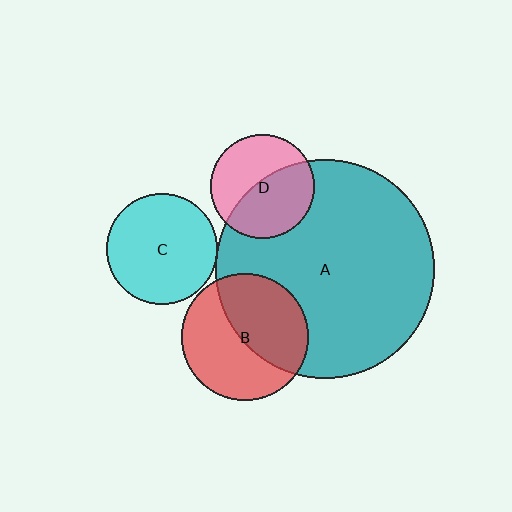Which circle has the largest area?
Circle A (teal).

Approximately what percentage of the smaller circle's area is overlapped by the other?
Approximately 50%.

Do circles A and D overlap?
Yes.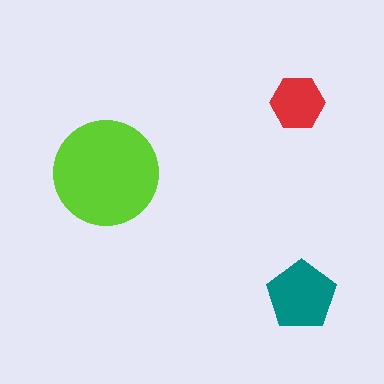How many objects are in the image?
There are 3 objects in the image.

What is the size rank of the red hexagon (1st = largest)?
3rd.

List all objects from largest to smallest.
The lime circle, the teal pentagon, the red hexagon.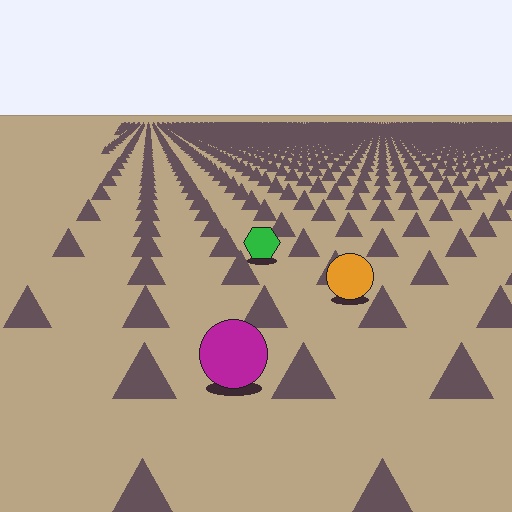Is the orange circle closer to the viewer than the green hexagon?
Yes. The orange circle is closer — you can tell from the texture gradient: the ground texture is coarser near it.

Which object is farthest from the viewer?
The green hexagon is farthest from the viewer. It appears smaller and the ground texture around it is denser.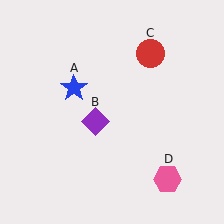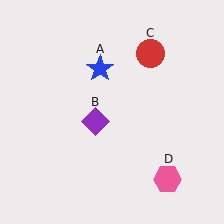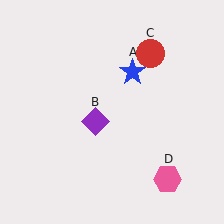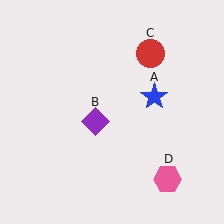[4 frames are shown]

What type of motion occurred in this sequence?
The blue star (object A) rotated clockwise around the center of the scene.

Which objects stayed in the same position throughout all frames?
Purple diamond (object B) and red circle (object C) and pink hexagon (object D) remained stationary.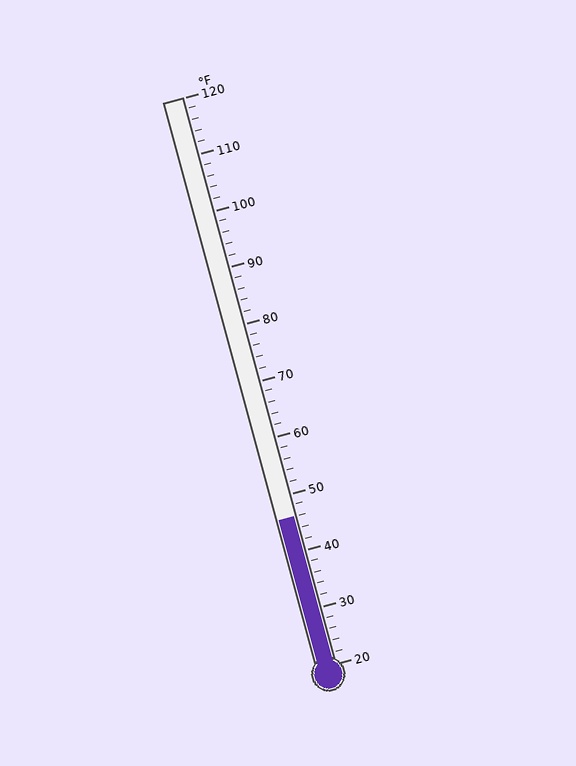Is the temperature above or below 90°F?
The temperature is below 90°F.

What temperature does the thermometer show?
The thermometer shows approximately 46°F.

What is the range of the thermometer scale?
The thermometer scale ranges from 20°F to 120°F.